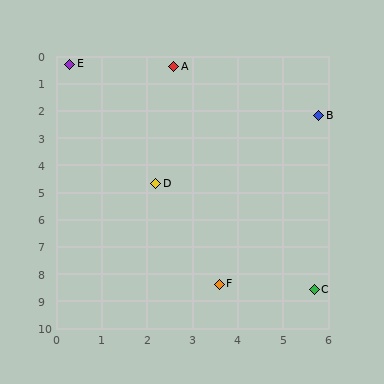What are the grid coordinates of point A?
Point A is at approximately (2.6, 0.4).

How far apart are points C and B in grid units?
Points C and B are about 6.4 grid units apart.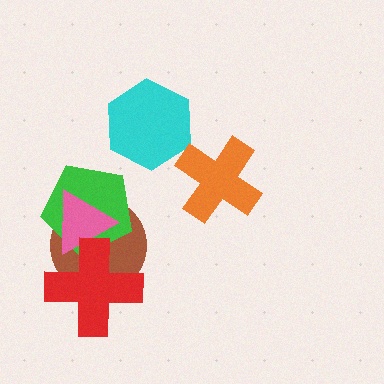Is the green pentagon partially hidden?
Yes, it is partially covered by another shape.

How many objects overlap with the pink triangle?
3 objects overlap with the pink triangle.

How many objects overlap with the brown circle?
3 objects overlap with the brown circle.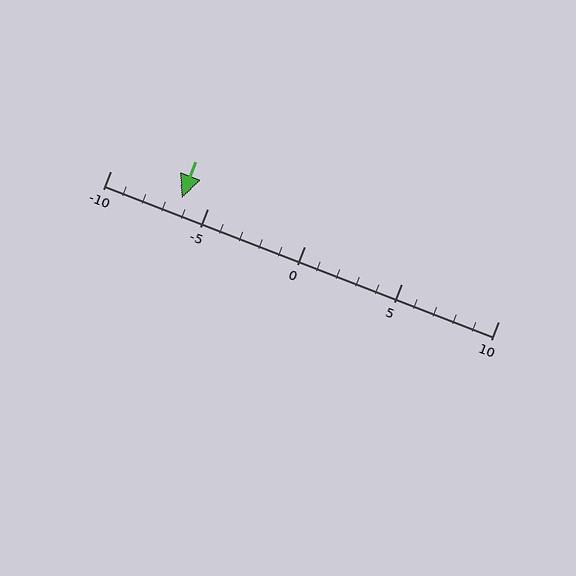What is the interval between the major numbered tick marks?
The major tick marks are spaced 5 units apart.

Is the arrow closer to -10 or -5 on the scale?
The arrow is closer to -5.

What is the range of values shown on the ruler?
The ruler shows values from -10 to 10.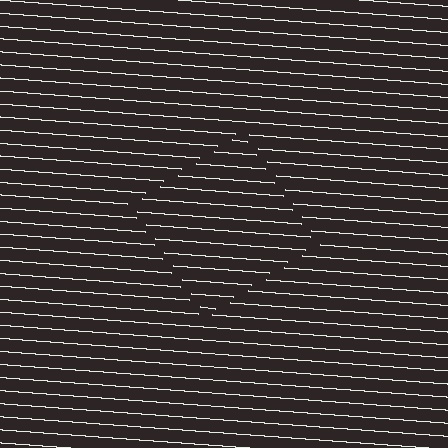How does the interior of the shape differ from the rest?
The interior of the shape contains the same grating, shifted by half a period — the contour is defined by the phase discontinuity where line-ends from the inner and outer gratings abut.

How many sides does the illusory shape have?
4 sides — the line-ends trace a square.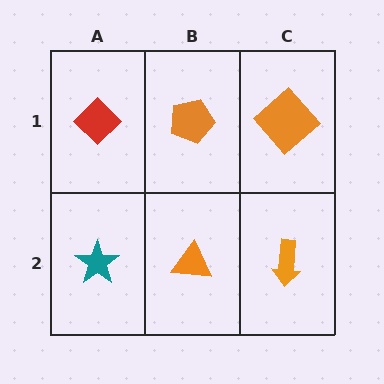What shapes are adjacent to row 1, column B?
An orange triangle (row 2, column B), a red diamond (row 1, column A), an orange diamond (row 1, column C).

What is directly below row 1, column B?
An orange triangle.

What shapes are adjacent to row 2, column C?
An orange diamond (row 1, column C), an orange triangle (row 2, column B).